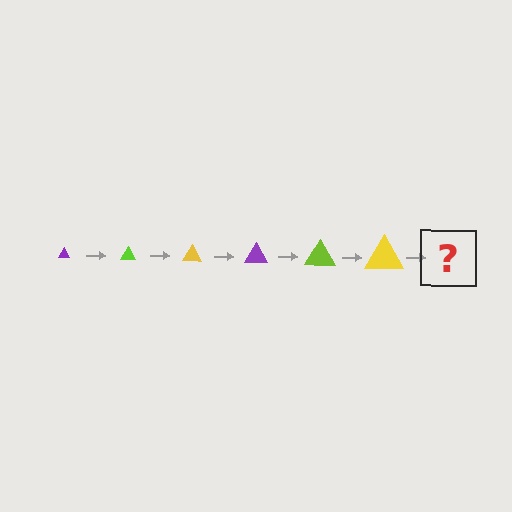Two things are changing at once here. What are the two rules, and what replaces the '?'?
The two rules are that the triangle grows larger each step and the color cycles through purple, lime, and yellow. The '?' should be a purple triangle, larger than the previous one.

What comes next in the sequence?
The next element should be a purple triangle, larger than the previous one.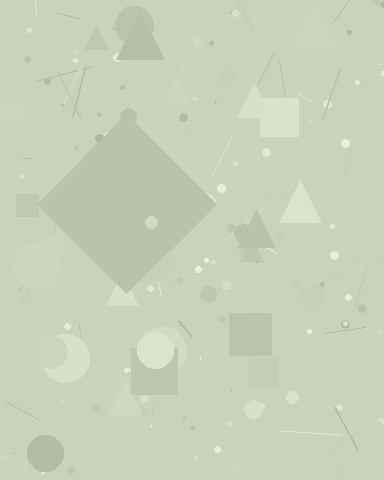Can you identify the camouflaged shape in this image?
The camouflaged shape is a diamond.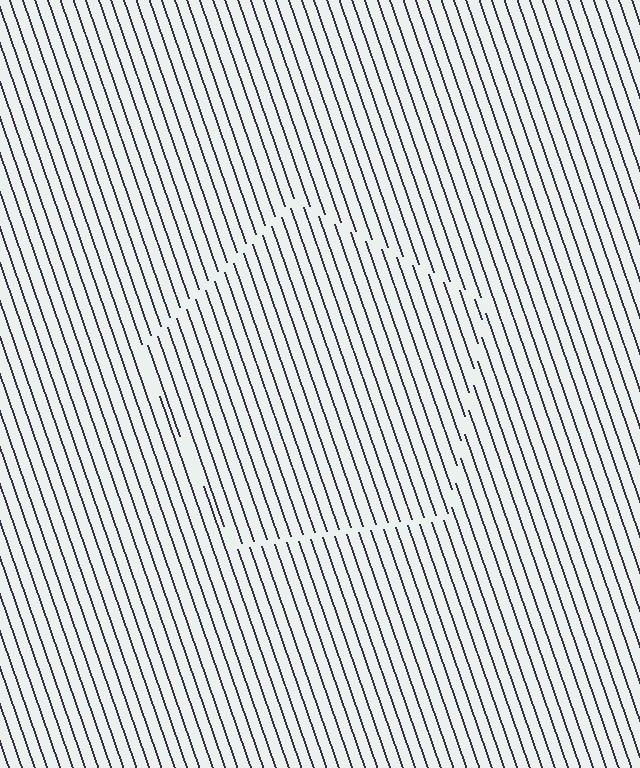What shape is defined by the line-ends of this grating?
An illusory pentagon. The interior of the shape contains the same grating, shifted by half a period — the contour is defined by the phase discontinuity where line-ends from the inner and outer gratings abut.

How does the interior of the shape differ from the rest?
The interior of the shape contains the same grating, shifted by half a period — the contour is defined by the phase discontinuity where line-ends from the inner and outer gratings abut.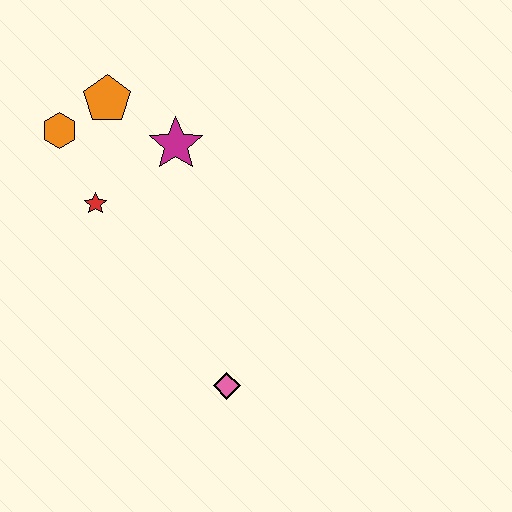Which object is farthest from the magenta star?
The pink diamond is farthest from the magenta star.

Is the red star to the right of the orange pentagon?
No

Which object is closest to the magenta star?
The orange pentagon is closest to the magenta star.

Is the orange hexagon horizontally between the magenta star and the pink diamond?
No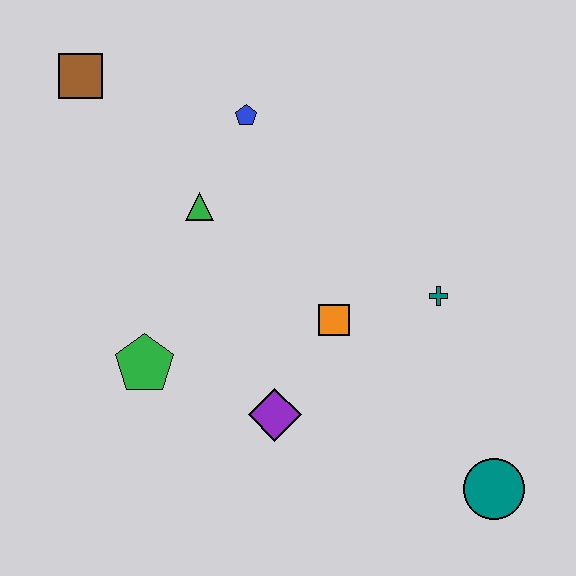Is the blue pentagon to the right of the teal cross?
No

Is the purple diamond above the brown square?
No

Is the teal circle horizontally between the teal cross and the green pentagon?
No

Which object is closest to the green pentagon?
The purple diamond is closest to the green pentagon.